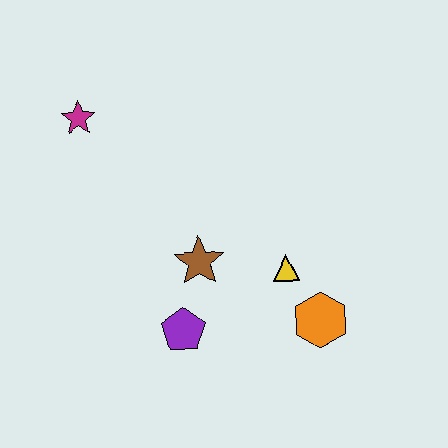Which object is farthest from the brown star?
The magenta star is farthest from the brown star.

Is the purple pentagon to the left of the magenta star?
No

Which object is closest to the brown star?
The purple pentagon is closest to the brown star.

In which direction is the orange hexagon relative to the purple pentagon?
The orange hexagon is to the right of the purple pentagon.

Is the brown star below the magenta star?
Yes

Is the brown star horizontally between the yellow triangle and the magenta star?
Yes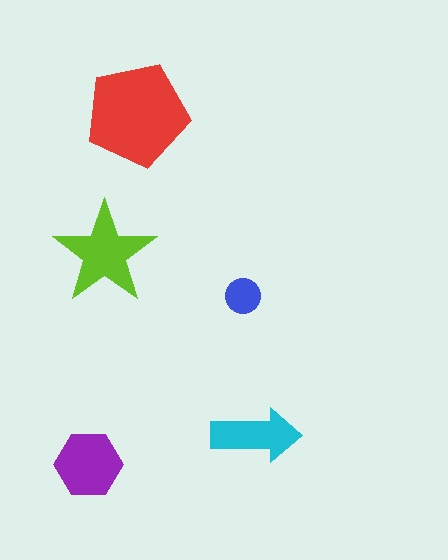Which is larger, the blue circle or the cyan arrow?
The cyan arrow.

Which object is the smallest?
The blue circle.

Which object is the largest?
The red pentagon.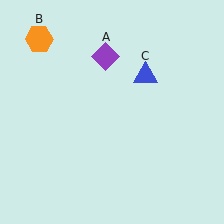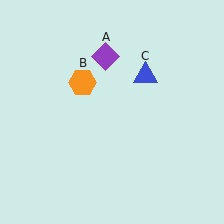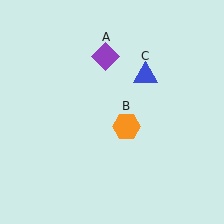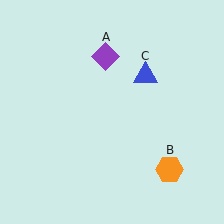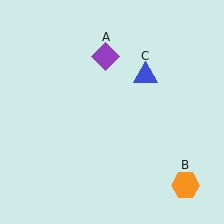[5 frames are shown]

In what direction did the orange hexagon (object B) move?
The orange hexagon (object B) moved down and to the right.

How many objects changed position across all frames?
1 object changed position: orange hexagon (object B).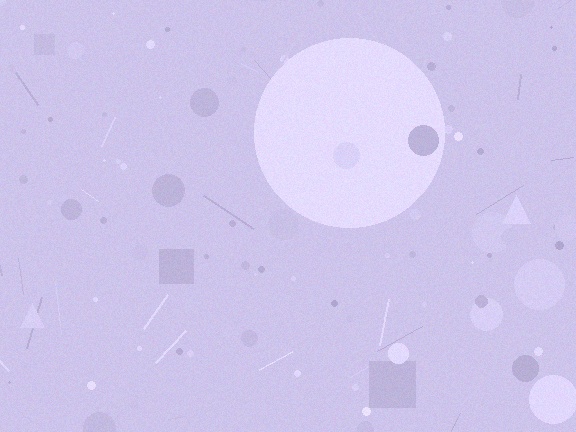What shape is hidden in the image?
A circle is hidden in the image.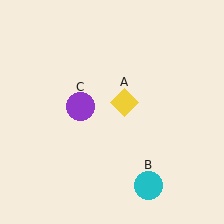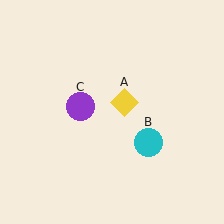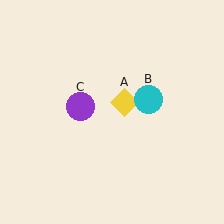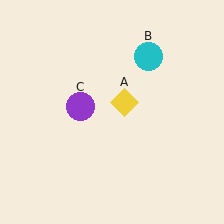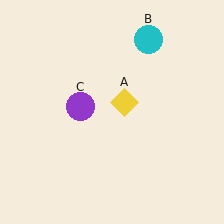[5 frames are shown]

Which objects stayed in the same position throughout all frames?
Yellow diamond (object A) and purple circle (object C) remained stationary.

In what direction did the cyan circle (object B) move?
The cyan circle (object B) moved up.